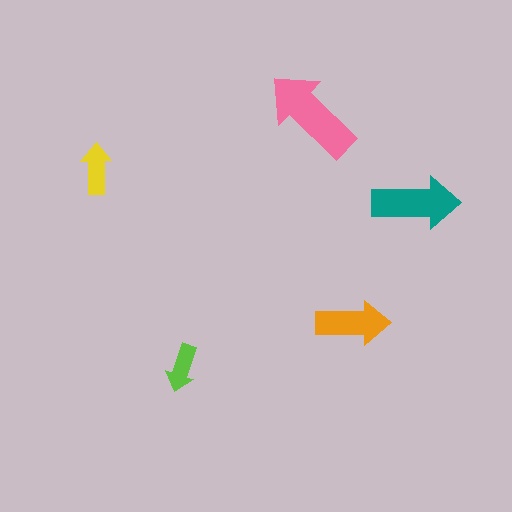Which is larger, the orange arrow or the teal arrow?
The teal one.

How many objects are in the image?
There are 5 objects in the image.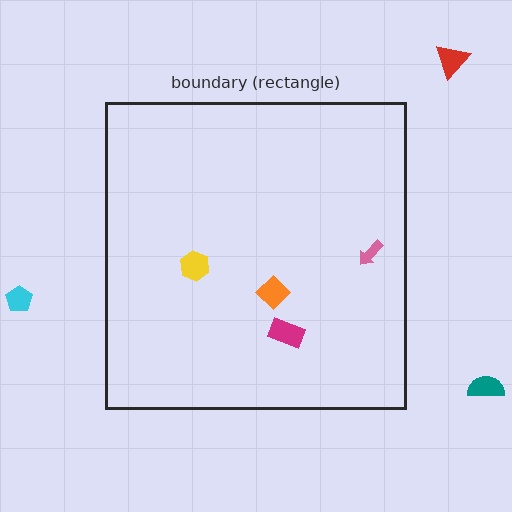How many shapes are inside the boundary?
4 inside, 3 outside.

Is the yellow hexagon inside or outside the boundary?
Inside.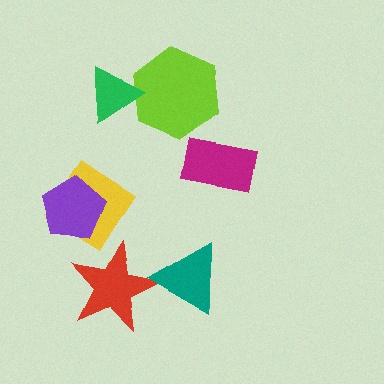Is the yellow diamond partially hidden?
Yes, it is partially covered by another shape.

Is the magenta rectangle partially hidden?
No, no other shape covers it.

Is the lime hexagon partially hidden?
Yes, it is partially covered by another shape.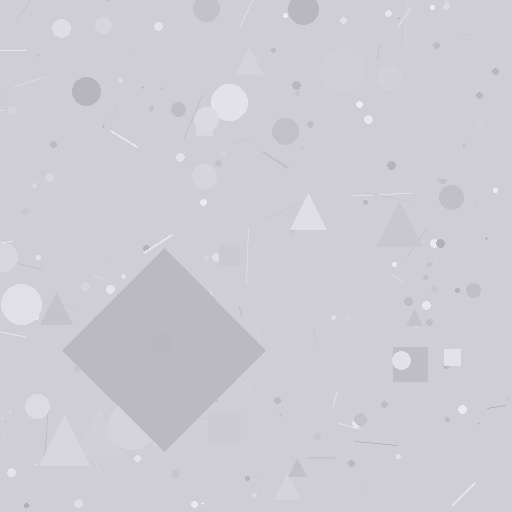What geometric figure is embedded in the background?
A diamond is embedded in the background.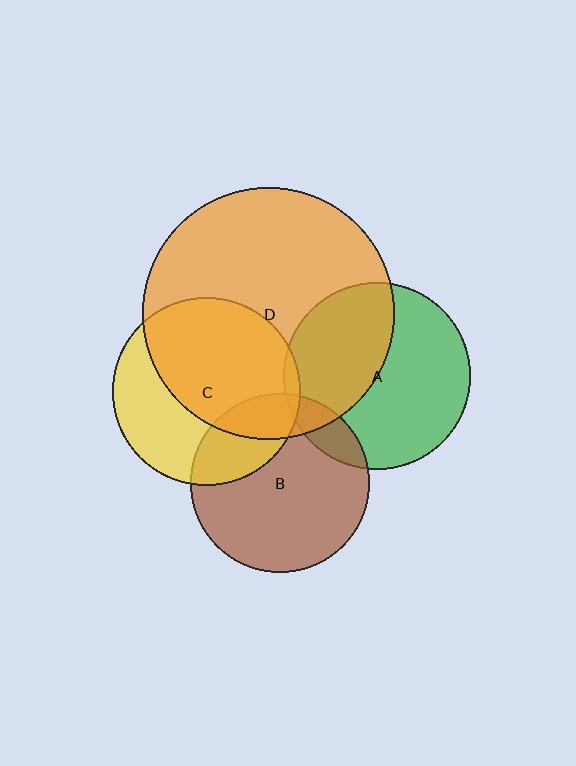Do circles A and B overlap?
Yes.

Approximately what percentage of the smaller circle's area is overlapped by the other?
Approximately 10%.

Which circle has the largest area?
Circle D (orange).